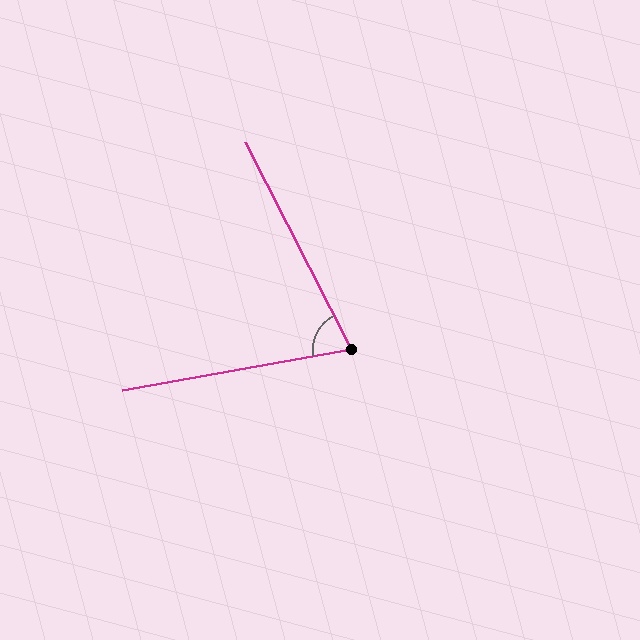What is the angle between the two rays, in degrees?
Approximately 73 degrees.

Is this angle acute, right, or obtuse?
It is acute.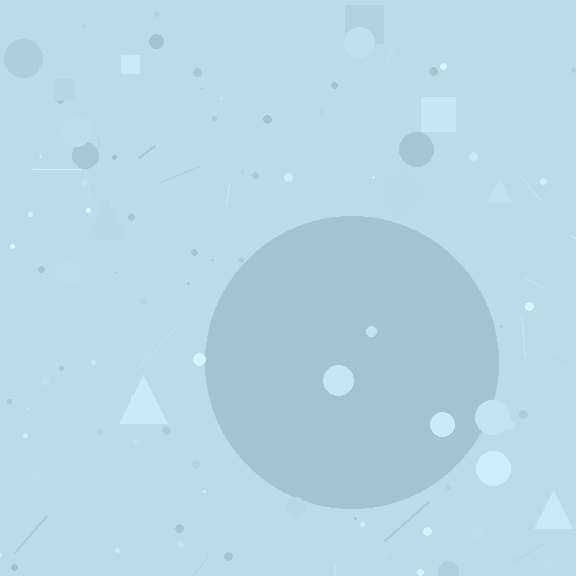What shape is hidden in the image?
A circle is hidden in the image.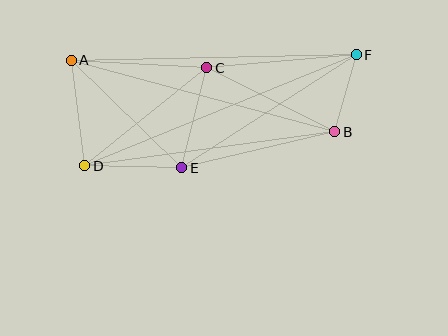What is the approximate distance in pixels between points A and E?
The distance between A and E is approximately 154 pixels.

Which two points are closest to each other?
Points B and F are closest to each other.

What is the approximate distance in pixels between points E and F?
The distance between E and F is approximately 208 pixels.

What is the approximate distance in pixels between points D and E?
The distance between D and E is approximately 97 pixels.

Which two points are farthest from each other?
Points D and F are farthest from each other.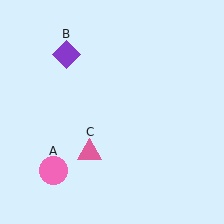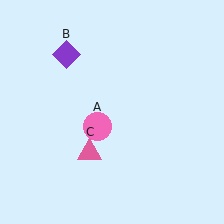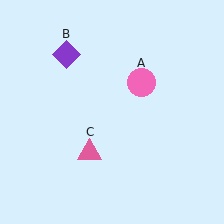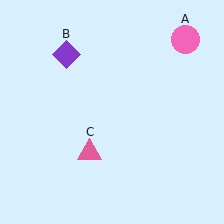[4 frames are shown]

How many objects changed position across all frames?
1 object changed position: pink circle (object A).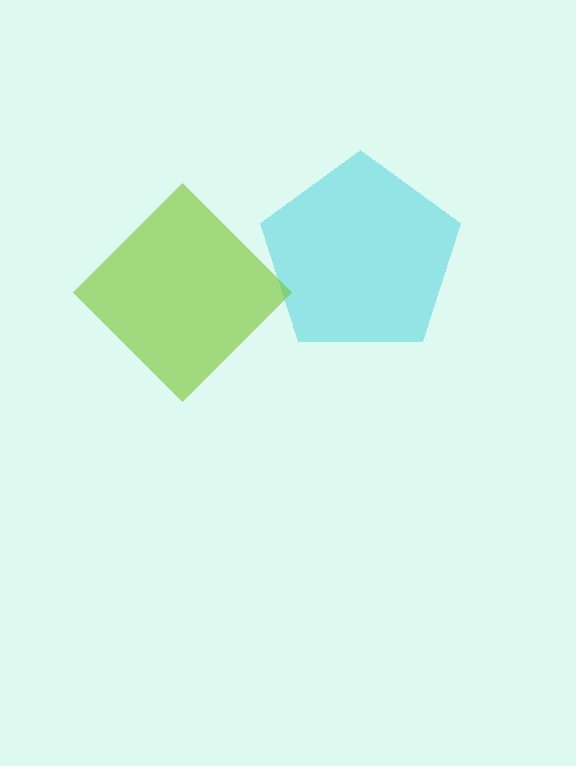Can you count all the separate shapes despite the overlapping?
Yes, there are 2 separate shapes.